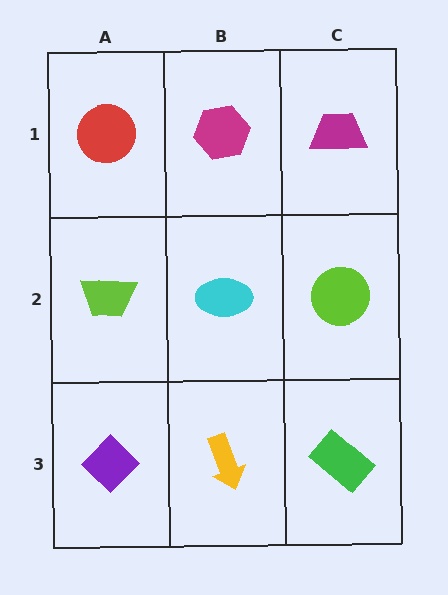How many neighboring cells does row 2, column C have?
3.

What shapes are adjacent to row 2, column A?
A red circle (row 1, column A), a purple diamond (row 3, column A), a cyan ellipse (row 2, column B).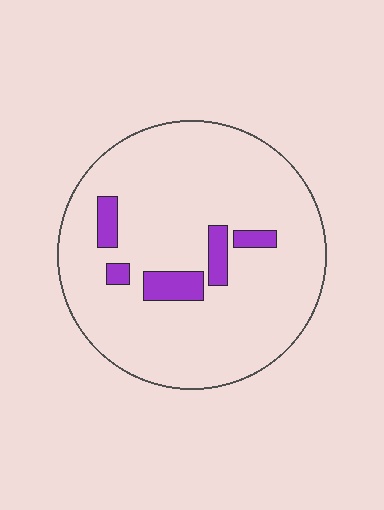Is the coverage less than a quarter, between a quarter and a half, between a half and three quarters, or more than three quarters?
Less than a quarter.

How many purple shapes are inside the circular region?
5.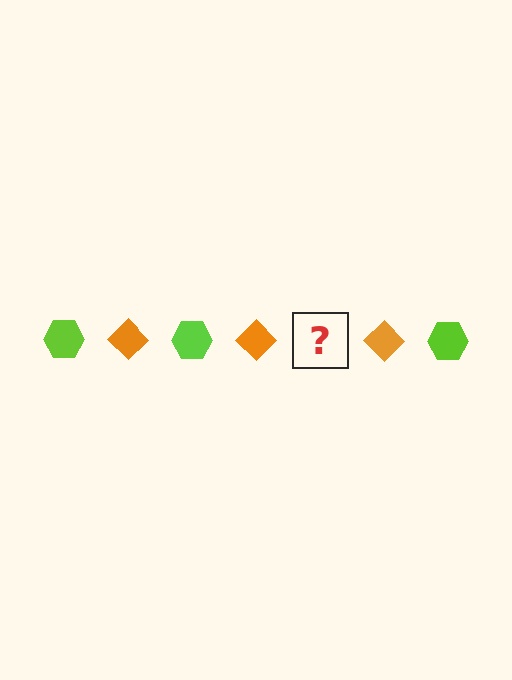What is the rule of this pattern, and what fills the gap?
The rule is that the pattern alternates between lime hexagon and orange diamond. The gap should be filled with a lime hexagon.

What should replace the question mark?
The question mark should be replaced with a lime hexagon.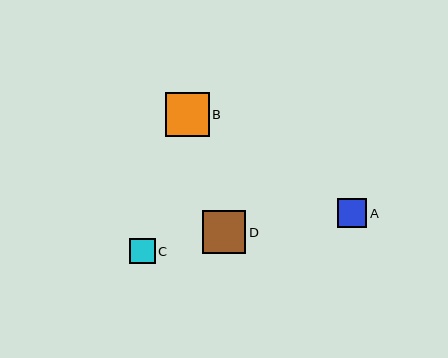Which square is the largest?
Square B is the largest with a size of approximately 44 pixels.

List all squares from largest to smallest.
From largest to smallest: B, D, A, C.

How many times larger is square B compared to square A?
Square B is approximately 1.5 times the size of square A.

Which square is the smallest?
Square C is the smallest with a size of approximately 25 pixels.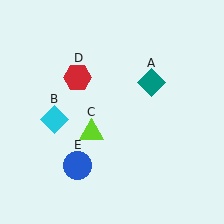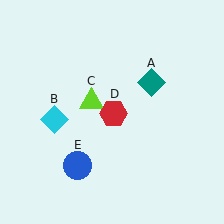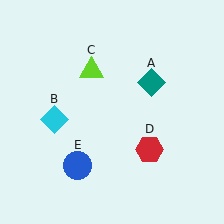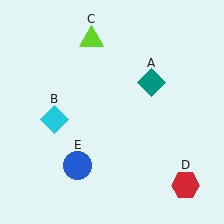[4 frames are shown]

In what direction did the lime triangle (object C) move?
The lime triangle (object C) moved up.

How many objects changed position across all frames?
2 objects changed position: lime triangle (object C), red hexagon (object D).